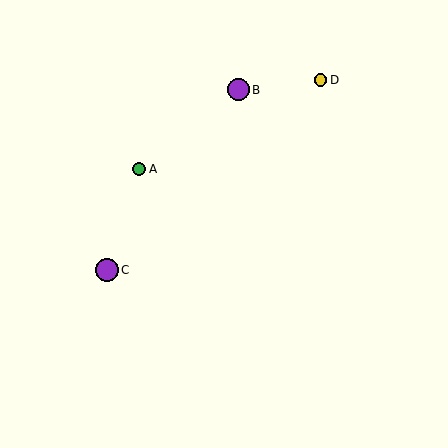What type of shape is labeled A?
Shape A is a green circle.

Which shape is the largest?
The purple circle (labeled C) is the largest.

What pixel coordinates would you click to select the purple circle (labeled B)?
Click at (238, 90) to select the purple circle B.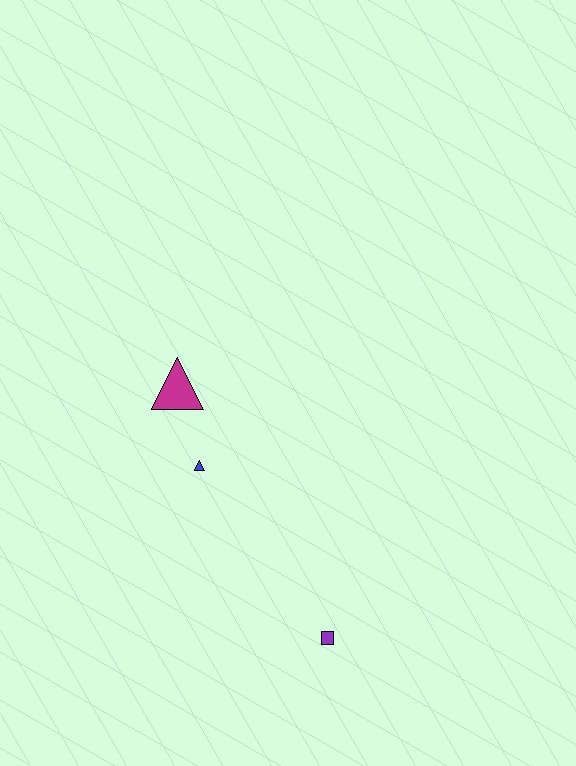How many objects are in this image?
There are 3 objects.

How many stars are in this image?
There are no stars.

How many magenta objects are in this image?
There is 1 magenta object.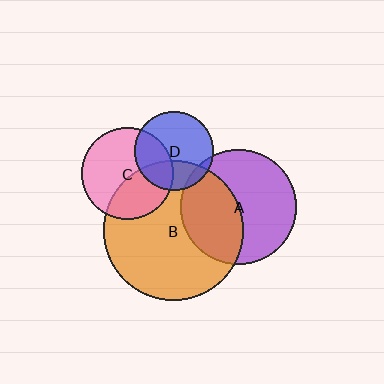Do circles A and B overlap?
Yes.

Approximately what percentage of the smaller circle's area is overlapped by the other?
Approximately 40%.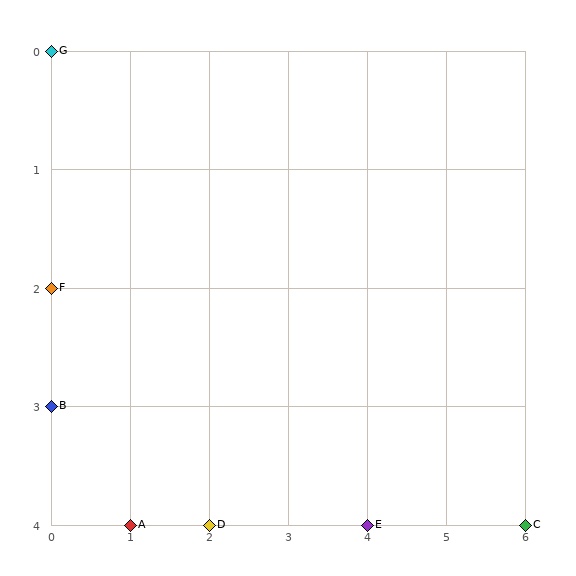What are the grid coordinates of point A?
Point A is at grid coordinates (1, 4).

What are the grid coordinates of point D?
Point D is at grid coordinates (2, 4).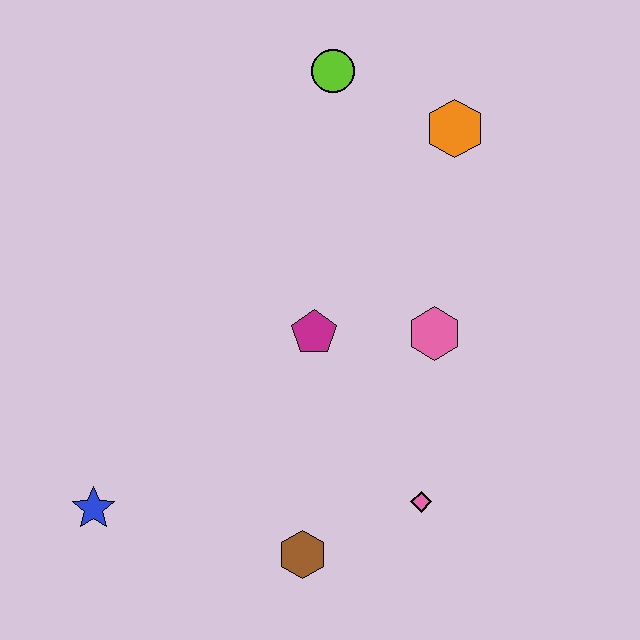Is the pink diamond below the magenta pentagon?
Yes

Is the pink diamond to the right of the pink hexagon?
No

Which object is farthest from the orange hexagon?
The blue star is farthest from the orange hexagon.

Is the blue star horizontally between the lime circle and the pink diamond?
No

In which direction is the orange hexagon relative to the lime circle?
The orange hexagon is to the right of the lime circle.